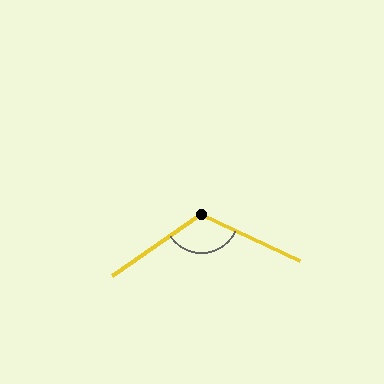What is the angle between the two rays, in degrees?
Approximately 120 degrees.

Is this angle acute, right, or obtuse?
It is obtuse.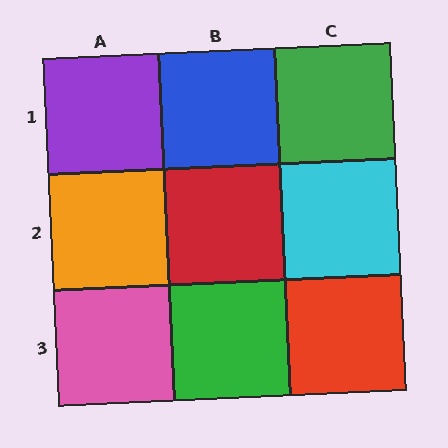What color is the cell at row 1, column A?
Purple.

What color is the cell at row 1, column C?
Green.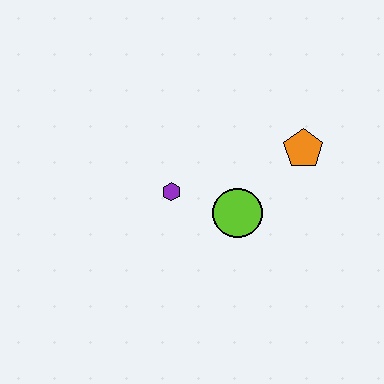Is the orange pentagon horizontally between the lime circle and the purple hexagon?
No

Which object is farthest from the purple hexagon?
The orange pentagon is farthest from the purple hexagon.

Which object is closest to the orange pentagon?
The lime circle is closest to the orange pentagon.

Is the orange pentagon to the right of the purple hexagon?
Yes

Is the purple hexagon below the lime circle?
No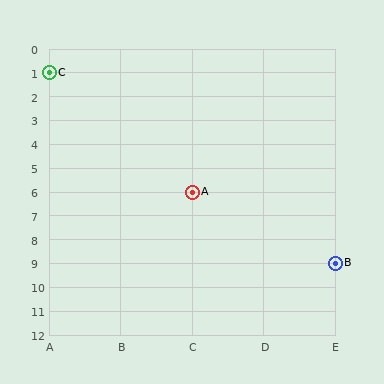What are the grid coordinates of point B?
Point B is at grid coordinates (E, 9).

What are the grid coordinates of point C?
Point C is at grid coordinates (A, 1).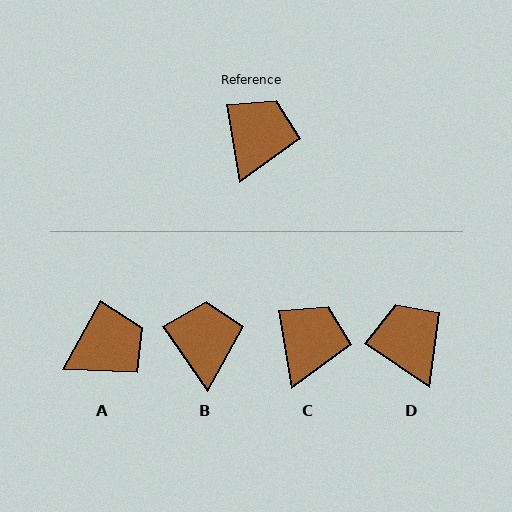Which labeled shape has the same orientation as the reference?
C.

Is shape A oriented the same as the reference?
No, it is off by about 38 degrees.